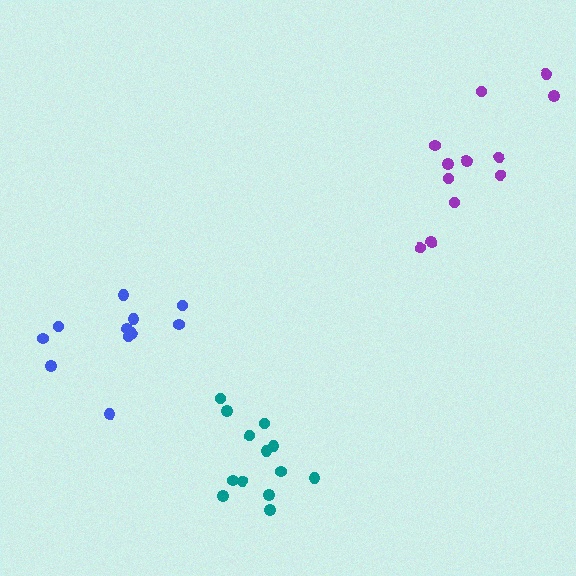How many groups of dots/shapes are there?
There are 3 groups.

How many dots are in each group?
Group 1: 13 dots, Group 2: 12 dots, Group 3: 11 dots (36 total).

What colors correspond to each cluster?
The clusters are colored: teal, purple, blue.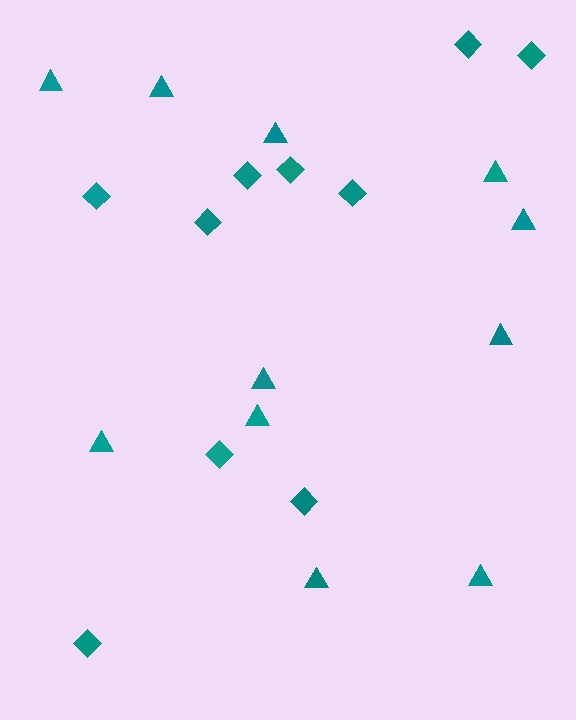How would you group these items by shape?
There are 2 groups: one group of diamonds (10) and one group of triangles (11).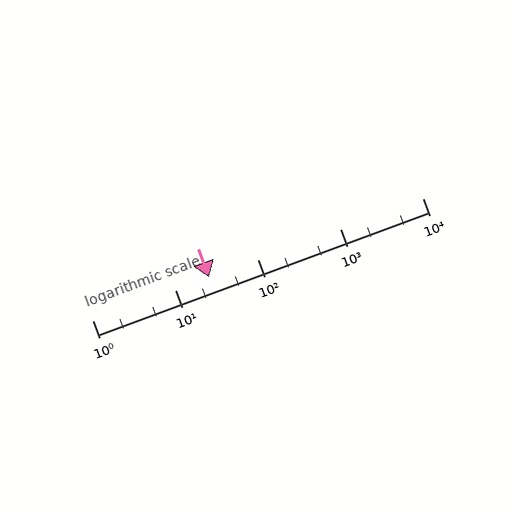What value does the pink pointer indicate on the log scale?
The pointer indicates approximately 26.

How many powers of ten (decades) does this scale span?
The scale spans 4 decades, from 1 to 10000.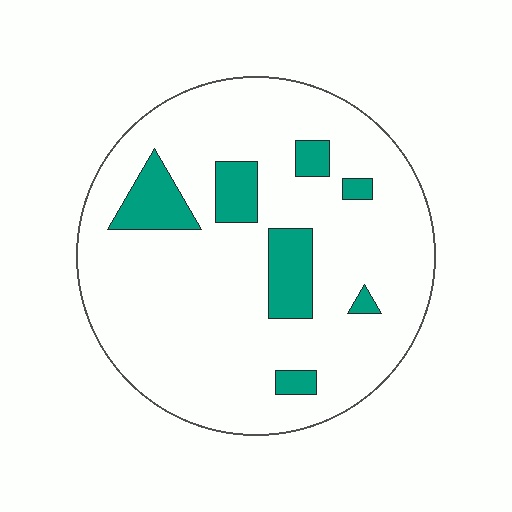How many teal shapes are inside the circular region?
7.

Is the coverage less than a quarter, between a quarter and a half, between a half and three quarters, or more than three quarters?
Less than a quarter.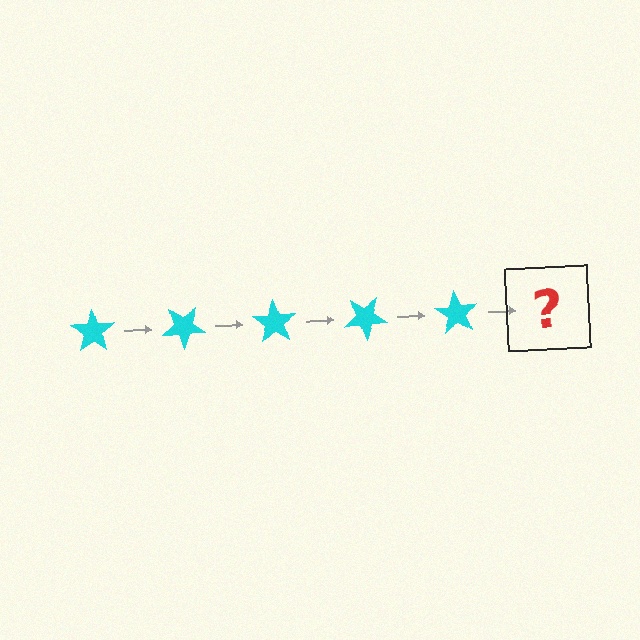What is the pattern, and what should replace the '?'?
The pattern is that the star rotates 35 degrees each step. The '?' should be a cyan star rotated 175 degrees.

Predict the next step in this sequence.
The next step is a cyan star rotated 175 degrees.